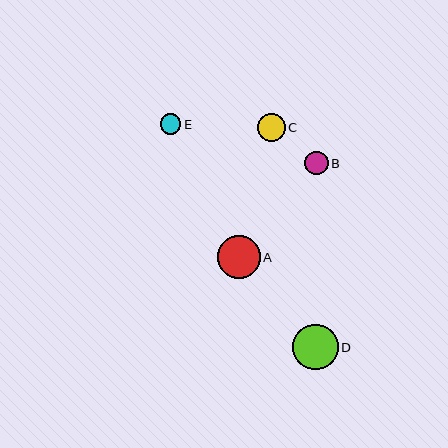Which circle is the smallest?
Circle E is the smallest with a size of approximately 21 pixels.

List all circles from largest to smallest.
From largest to smallest: D, A, C, B, E.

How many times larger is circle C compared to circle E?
Circle C is approximately 1.4 times the size of circle E.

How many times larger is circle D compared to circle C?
Circle D is approximately 1.6 times the size of circle C.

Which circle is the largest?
Circle D is the largest with a size of approximately 46 pixels.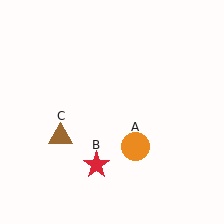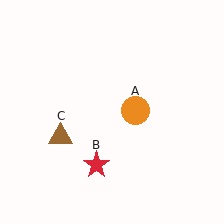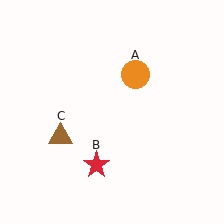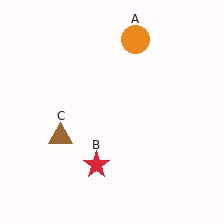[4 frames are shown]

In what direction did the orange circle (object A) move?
The orange circle (object A) moved up.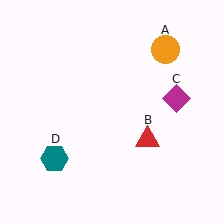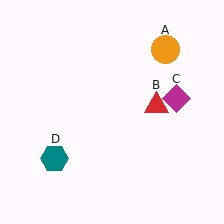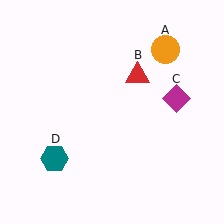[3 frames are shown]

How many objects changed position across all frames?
1 object changed position: red triangle (object B).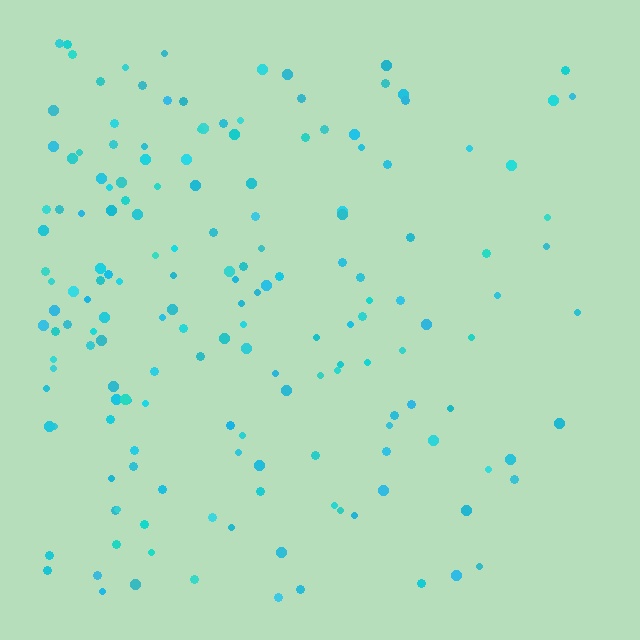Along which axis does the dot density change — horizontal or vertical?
Horizontal.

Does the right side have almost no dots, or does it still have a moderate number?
Still a moderate number, just noticeably fewer than the left.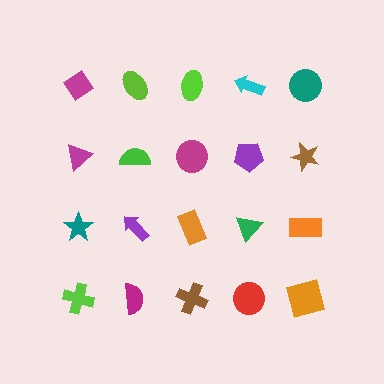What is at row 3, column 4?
A green triangle.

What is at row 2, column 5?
A brown star.